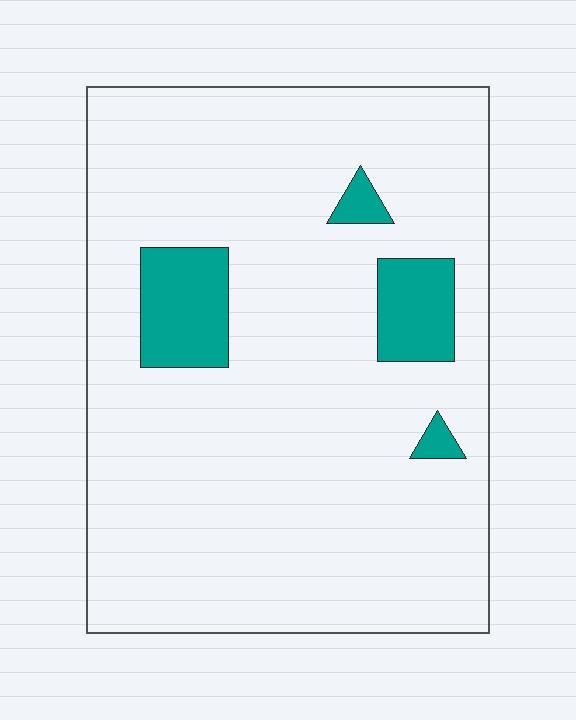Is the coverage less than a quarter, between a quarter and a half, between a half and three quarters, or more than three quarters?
Less than a quarter.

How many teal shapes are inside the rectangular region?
4.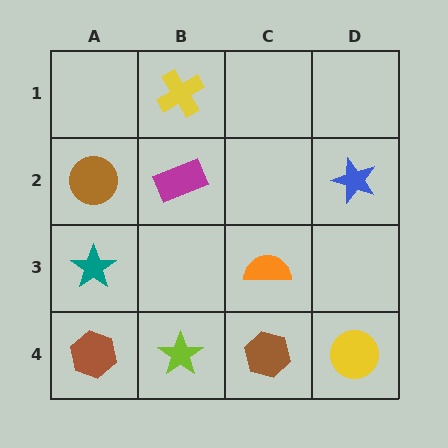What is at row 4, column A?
A brown hexagon.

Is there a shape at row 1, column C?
No, that cell is empty.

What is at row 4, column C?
A brown hexagon.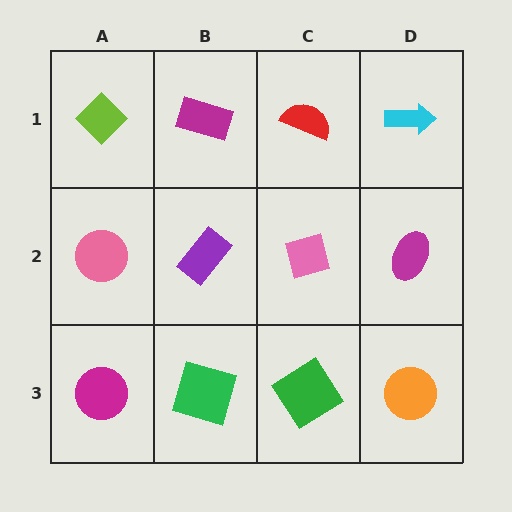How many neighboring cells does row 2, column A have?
3.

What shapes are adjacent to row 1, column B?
A purple rectangle (row 2, column B), a lime diamond (row 1, column A), a red semicircle (row 1, column C).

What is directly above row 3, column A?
A pink circle.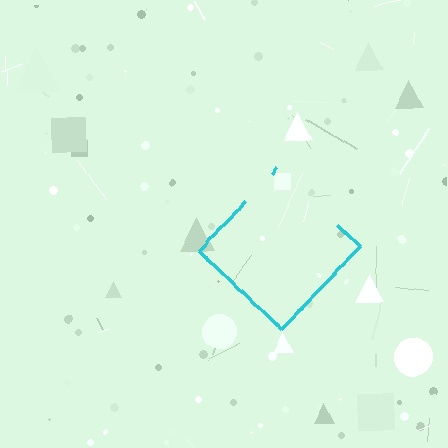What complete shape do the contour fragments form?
The contour fragments form a diamond.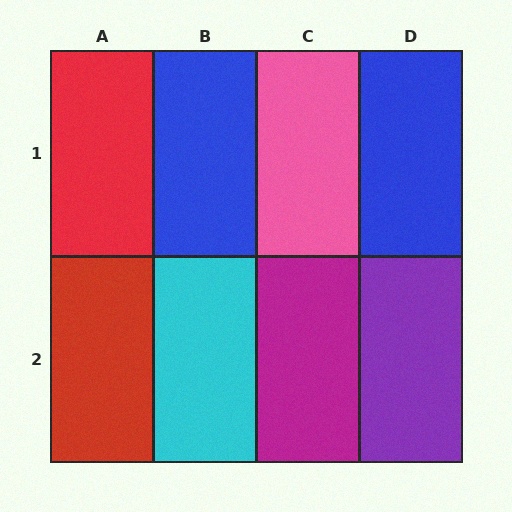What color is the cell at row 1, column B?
Blue.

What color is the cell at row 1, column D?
Blue.